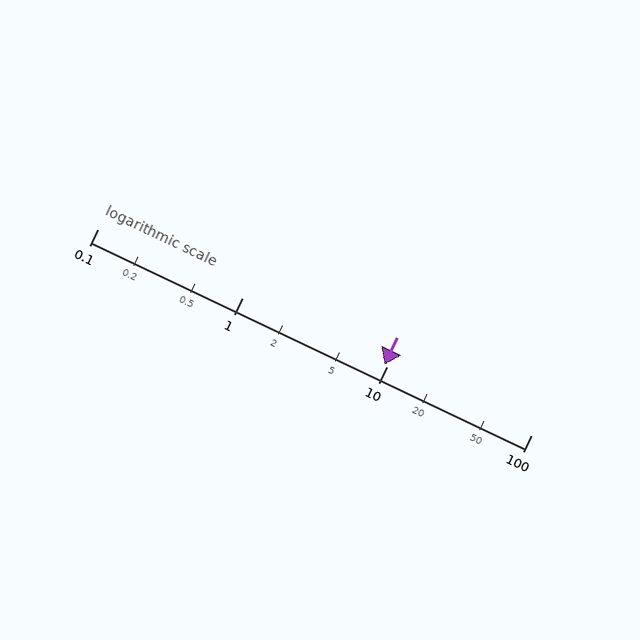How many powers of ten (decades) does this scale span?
The scale spans 3 decades, from 0.1 to 100.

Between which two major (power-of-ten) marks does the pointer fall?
The pointer is between 1 and 10.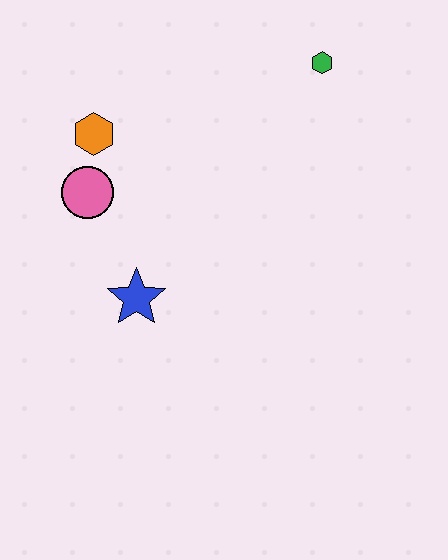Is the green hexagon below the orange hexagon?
No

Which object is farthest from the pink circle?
The green hexagon is farthest from the pink circle.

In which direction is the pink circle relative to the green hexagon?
The pink circle is to the left of the green hexagon.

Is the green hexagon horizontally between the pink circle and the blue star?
No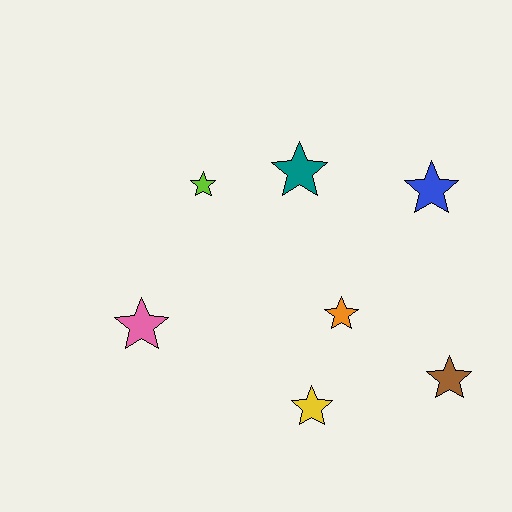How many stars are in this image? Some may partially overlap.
There are 7 stars.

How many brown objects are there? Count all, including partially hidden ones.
There is 1 brown object.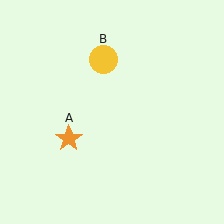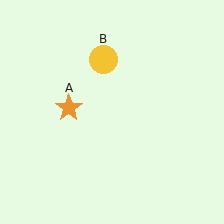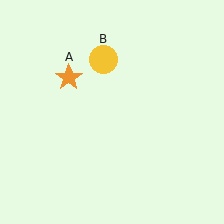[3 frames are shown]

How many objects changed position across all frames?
1 object changed position: orange star (object A).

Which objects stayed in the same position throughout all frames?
Yellow circle (object B) remained stationary.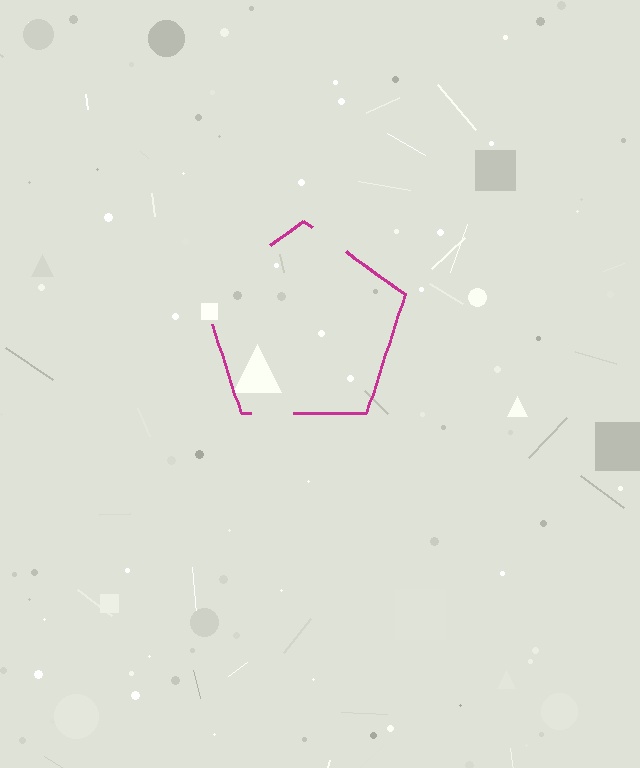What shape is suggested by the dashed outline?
The dashed outline suggests a pentagon.